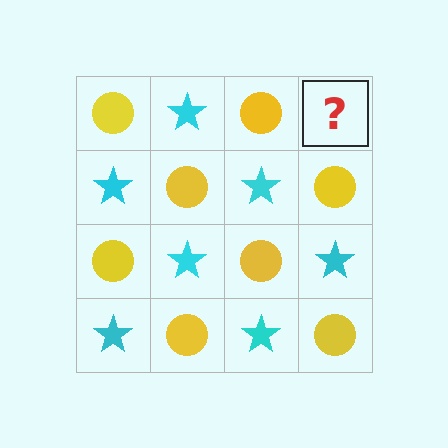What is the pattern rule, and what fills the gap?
The rule is that it alternates yellow circle and cyan star in a checkerboard pattern. The gap should be filled with a cyan star.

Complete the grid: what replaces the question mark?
The question mark should be replaced with a cyan star.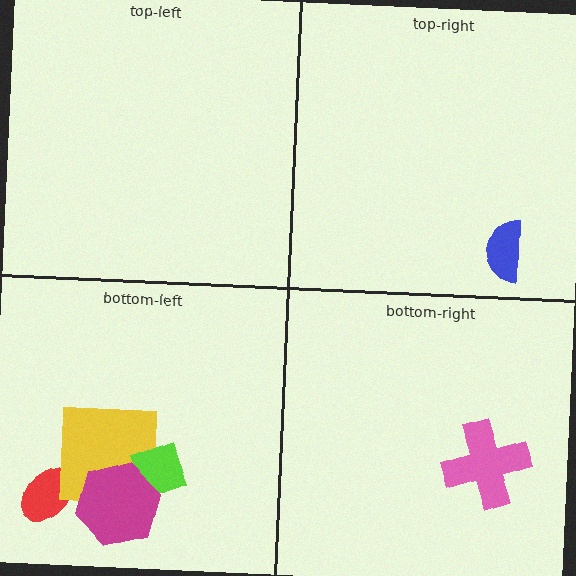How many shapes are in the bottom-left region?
4.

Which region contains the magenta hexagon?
The bottom-left region.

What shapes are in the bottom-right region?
The pink cross.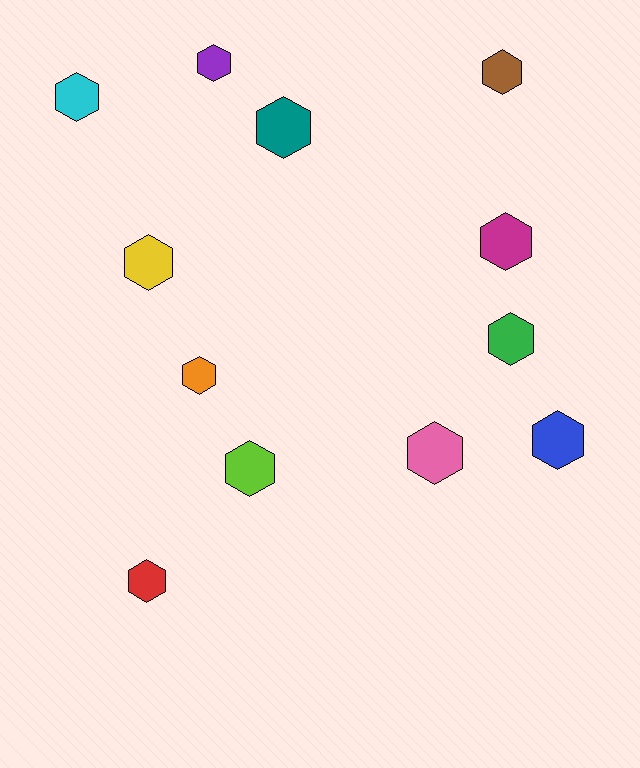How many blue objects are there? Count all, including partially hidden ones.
There is 1 blue object.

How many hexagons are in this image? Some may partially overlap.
There are 12 hexagons.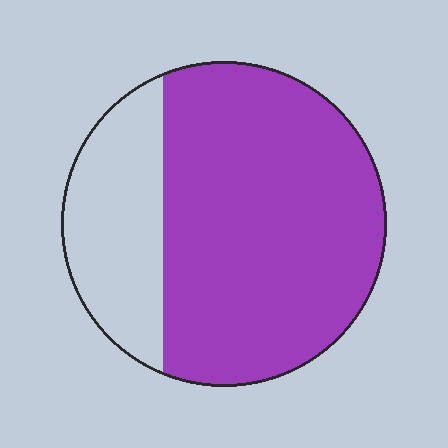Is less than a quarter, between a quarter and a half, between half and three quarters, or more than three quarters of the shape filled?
Between half and three quarters.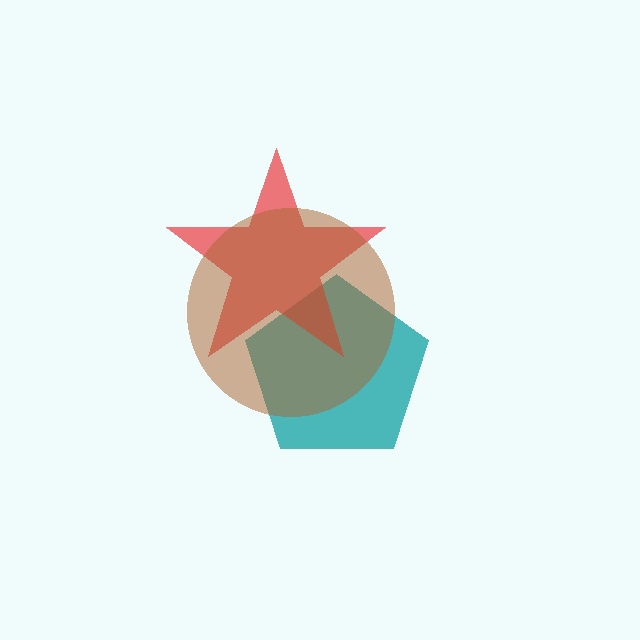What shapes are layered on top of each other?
The layered shapes are: a teal pentagon, a red star, a brown circle.